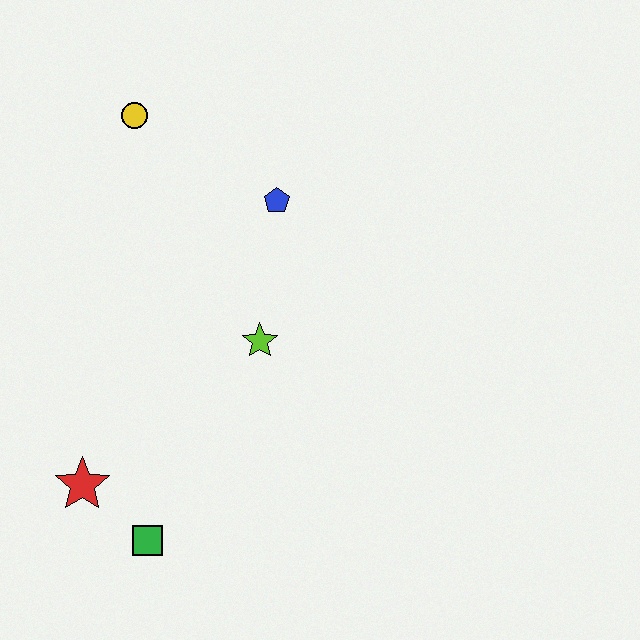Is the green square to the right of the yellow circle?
Yes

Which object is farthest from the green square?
The yellow circle is farthest from the green square.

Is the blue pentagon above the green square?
Yes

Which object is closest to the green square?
The red star is closest to the green square.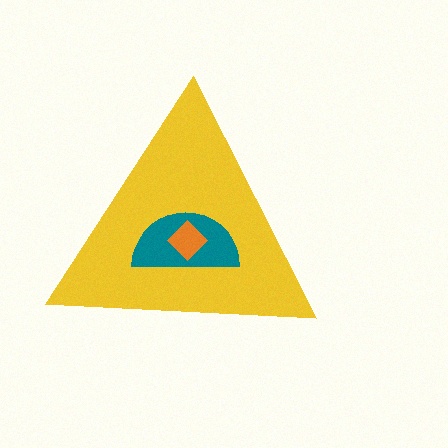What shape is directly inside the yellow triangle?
The teal semicircle.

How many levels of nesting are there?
3.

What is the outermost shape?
The yellow triangle.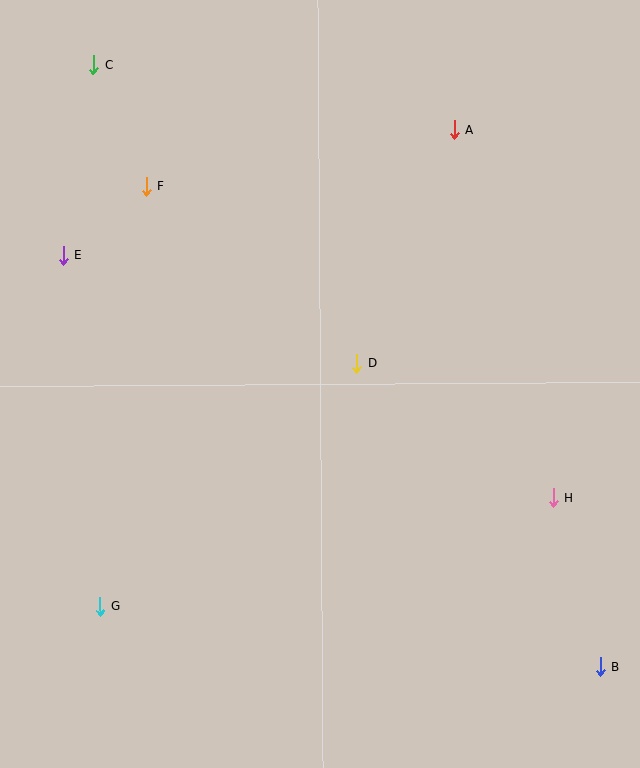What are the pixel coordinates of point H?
Point H is at (553, 498).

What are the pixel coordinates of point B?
Point B is at (600, 667).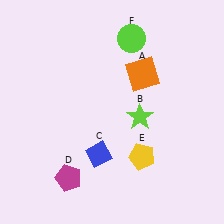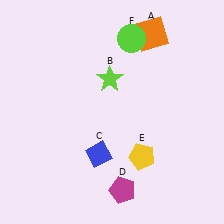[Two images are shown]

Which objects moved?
The objects that moved are: the orange square (A), the lime star (B), the magenta pentagon (D).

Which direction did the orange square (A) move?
The orange square (A) moved up.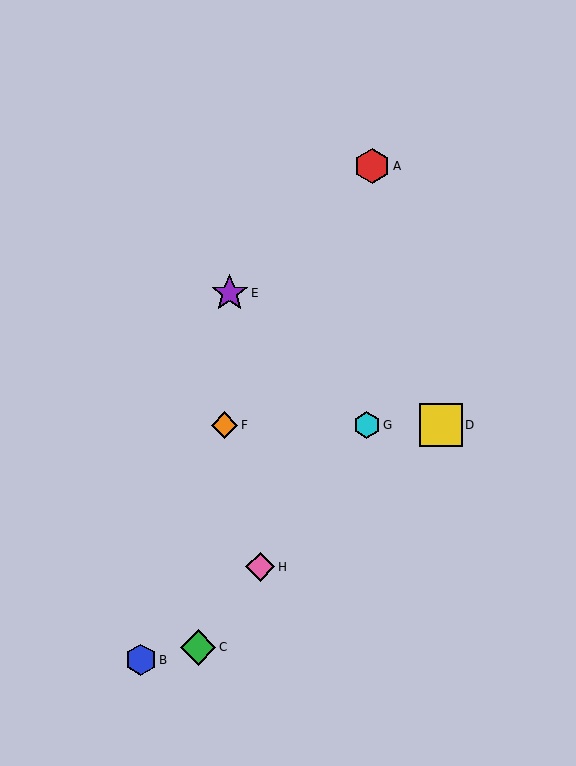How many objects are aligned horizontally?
3 objects (D, F, G) are aligned horizontally.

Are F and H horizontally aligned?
No, F is at y≈425 and H is at y≈567.